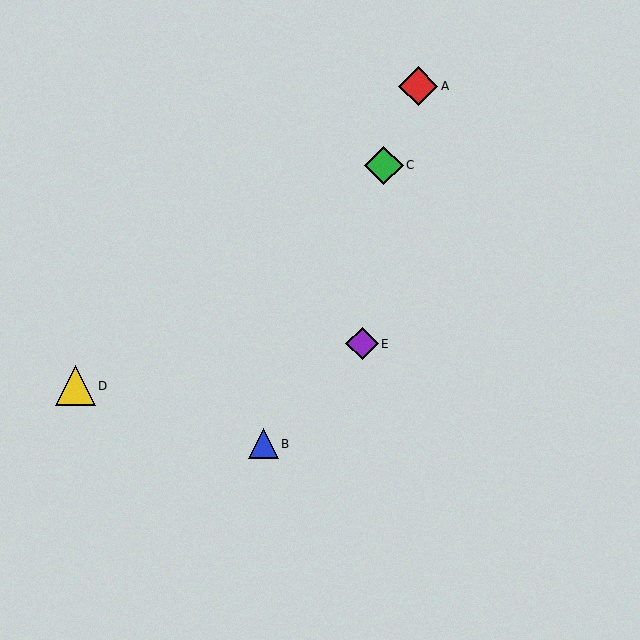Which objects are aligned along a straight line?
Objects A, B, C are aligned along a straight line.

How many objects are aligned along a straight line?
3 objects (A, B, C) are aligned along a straight line.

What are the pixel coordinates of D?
Object D is at (75, 386).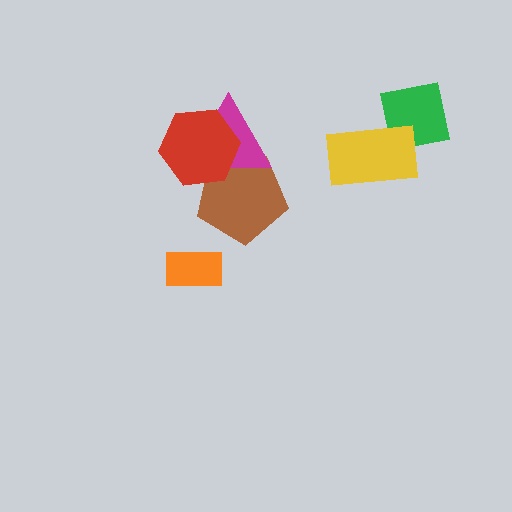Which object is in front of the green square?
The yellow rectangle is in front of the green square.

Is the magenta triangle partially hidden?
Yes, it is partially covered by another shape.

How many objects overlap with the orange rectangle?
0 objects overlap with the orange rectangle.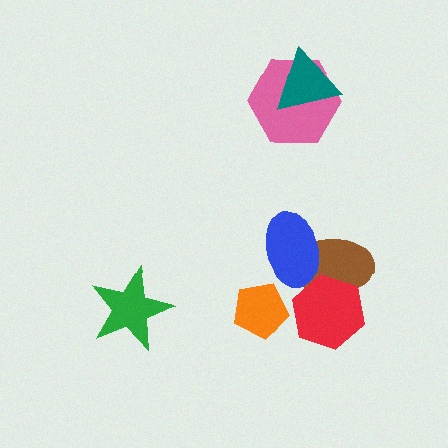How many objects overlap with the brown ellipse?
2 objects overlap with the brown ellipse.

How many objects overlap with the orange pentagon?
0 objects overlap with the orange pentagon.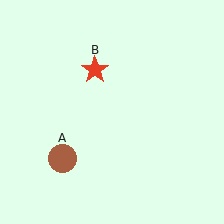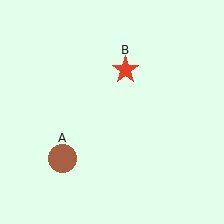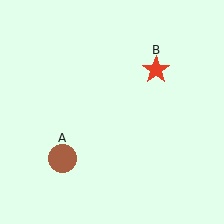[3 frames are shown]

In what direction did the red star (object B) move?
The red star (object B) moved right.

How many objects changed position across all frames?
1 object changed position: red star (object B).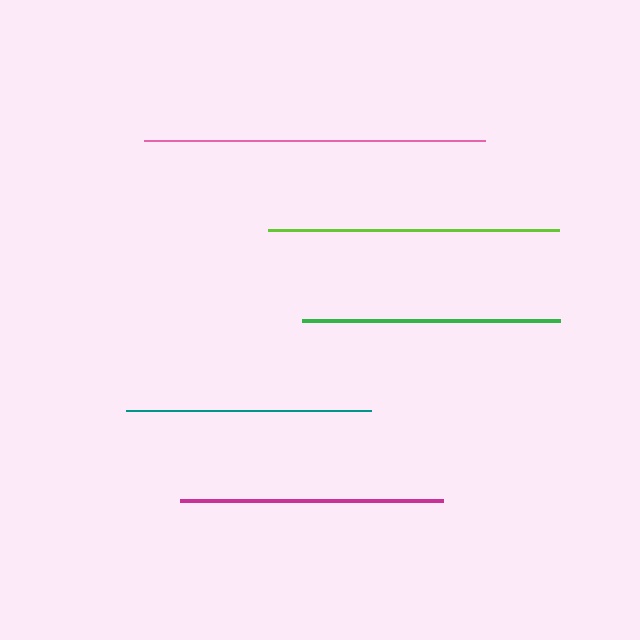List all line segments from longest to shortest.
From longest to shortest: pink, lime, magenta, green, teal.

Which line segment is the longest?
The pink line is the longest at approximately 341 pixels.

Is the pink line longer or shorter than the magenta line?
The pink line is longer than the magenta line.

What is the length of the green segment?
The green segment is approximately 259 pixels long.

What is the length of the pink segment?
The pink segment is approximately 341 pixels long.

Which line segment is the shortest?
The teal line is the shortest at approximately 245 pixels.